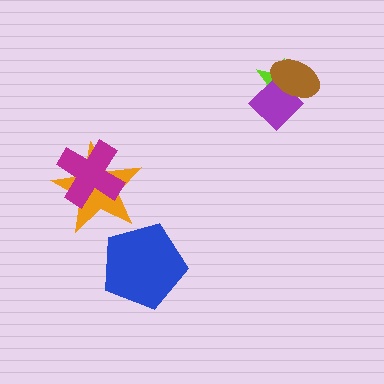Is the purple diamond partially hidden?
Yes, it is partially covered by another shape.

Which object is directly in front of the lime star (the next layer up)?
The purple diamond is directly in front of the lime star.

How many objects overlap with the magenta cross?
1 object overlaps with the magenta cross.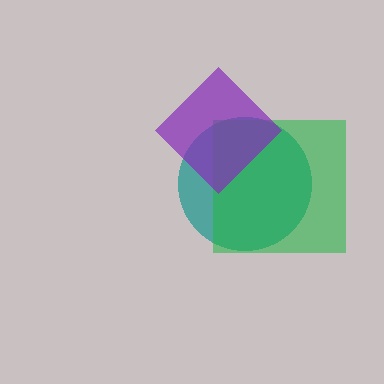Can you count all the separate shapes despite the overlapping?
Yes, there are 3 separate shapes.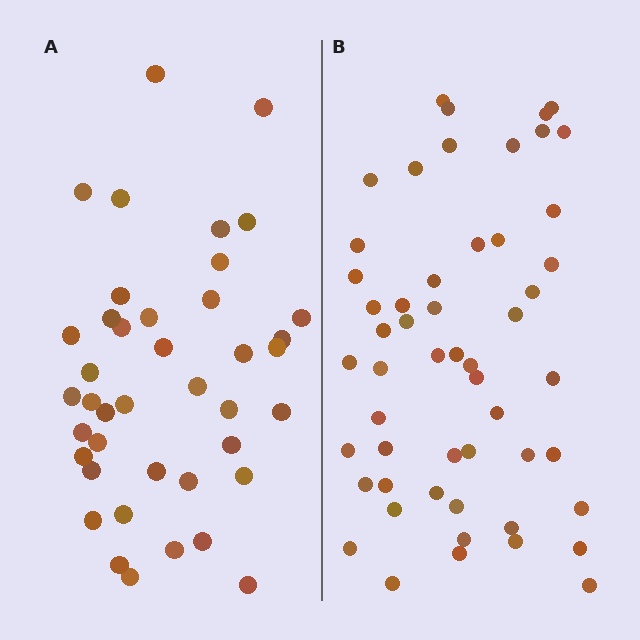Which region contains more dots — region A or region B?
Region B (the right region) has more dots.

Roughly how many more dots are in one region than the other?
Region B has roughly 12 or so more dots than region A.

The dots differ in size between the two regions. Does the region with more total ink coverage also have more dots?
No. Region A has more total ink coverage because its dots are larger, but region B actually contains more individual dots. Total area can be misleading — the number of items is what matters here.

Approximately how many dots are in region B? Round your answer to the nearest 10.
About 50 dots. (The exact count is 53, which rounds to 50.)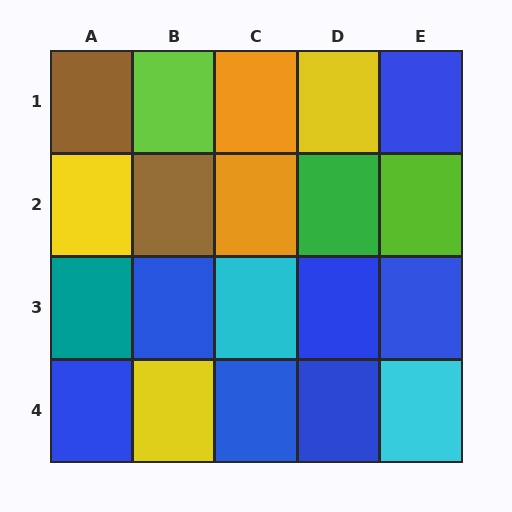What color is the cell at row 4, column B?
Yellow.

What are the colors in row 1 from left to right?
Brown, lime, orange, yellow, blue.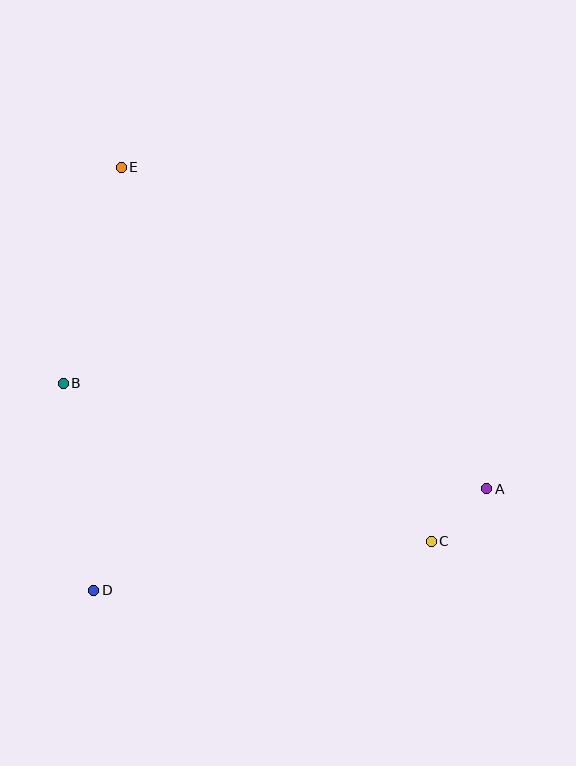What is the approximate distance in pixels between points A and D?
The distance between A and D is approximately 406 pixels.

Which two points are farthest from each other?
Points A and E are farthest from each other.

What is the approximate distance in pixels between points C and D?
The distance between C and D is approximately 341 pixels.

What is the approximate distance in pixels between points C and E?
The distance between C and E is approximately 486 pixels.